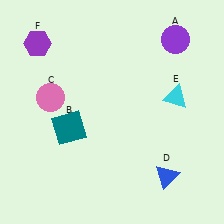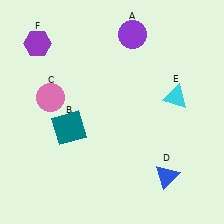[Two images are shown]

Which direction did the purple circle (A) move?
The purple circle (A) moved left.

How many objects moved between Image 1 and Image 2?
1 object moved between the two images.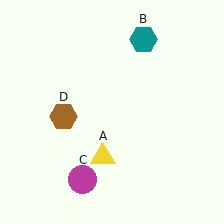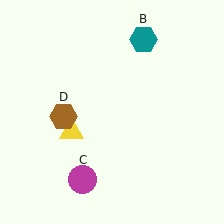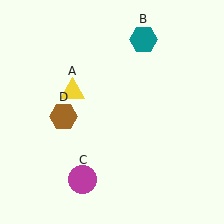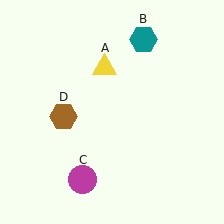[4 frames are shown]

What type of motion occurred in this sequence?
The yellow triangle (object A) rotated clockwise around the center of the scene.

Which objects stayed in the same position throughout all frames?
Teal hexagon (object B) and magenta circle (object C) and brown hexagon (object D) remained stationary.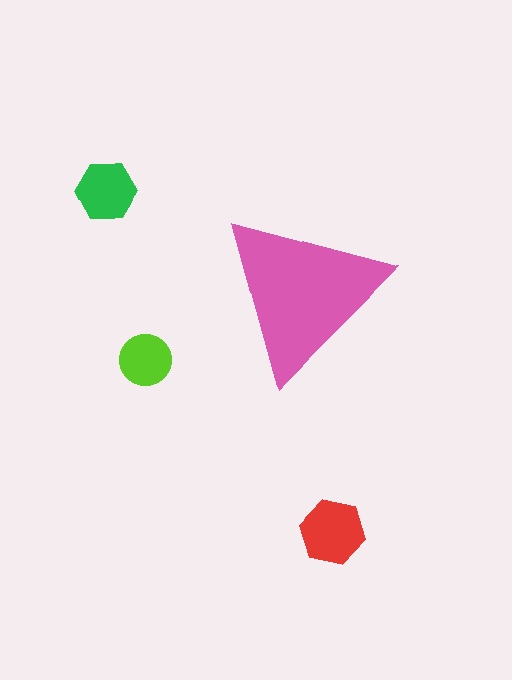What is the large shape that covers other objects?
A pink triangle.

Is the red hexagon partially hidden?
No, the red hexagon is fully visible.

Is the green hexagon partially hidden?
No, the green hexagon is fully visible.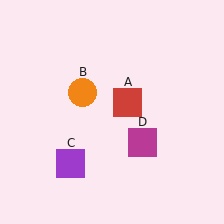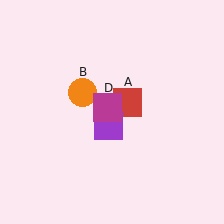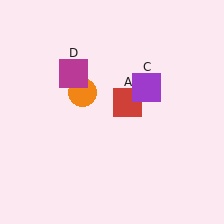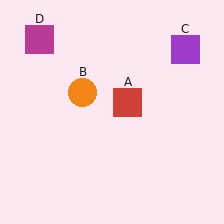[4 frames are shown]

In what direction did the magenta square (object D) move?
The magenta square (object D) moved up and to the left.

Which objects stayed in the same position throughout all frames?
Red square (object A) and orange circle (object B) remained stationary.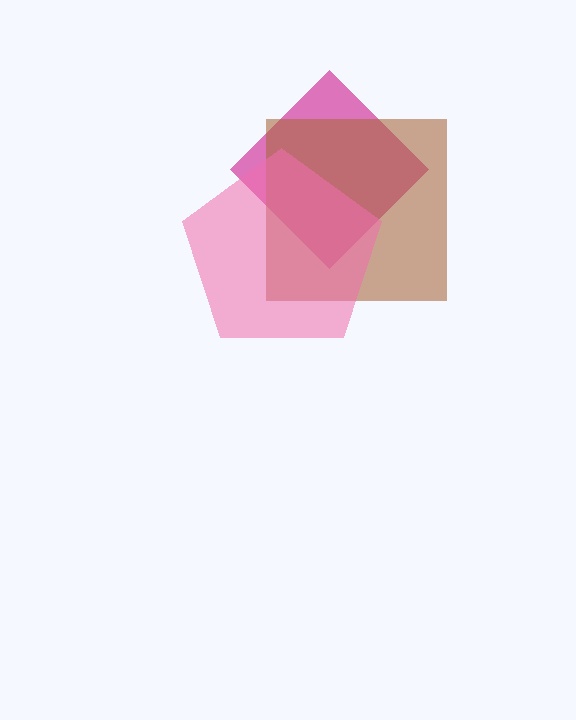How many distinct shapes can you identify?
There are 3 distinct shapes: a magenta diamond, a brown square, a pink pentagon.